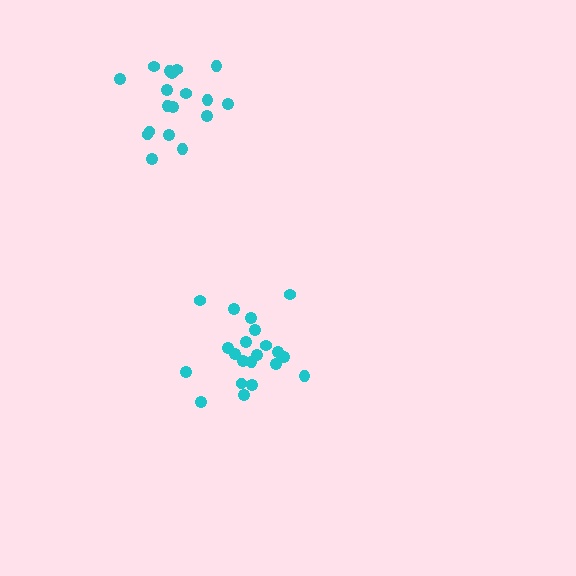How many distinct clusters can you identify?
There are 2 distinct clusters.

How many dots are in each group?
Group 1: 21 dots, Group 2: 18 dots (39 total).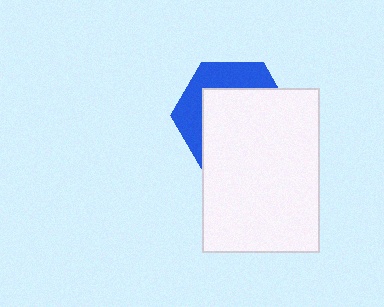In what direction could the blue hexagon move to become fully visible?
The blue hexagon could move toward the upper-left. That would shift it out from behind the white rectangle entirely.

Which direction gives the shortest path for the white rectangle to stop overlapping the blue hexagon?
Moving toward the lower-right gives the shortest separation.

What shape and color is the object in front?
The object in front is a white rectangle.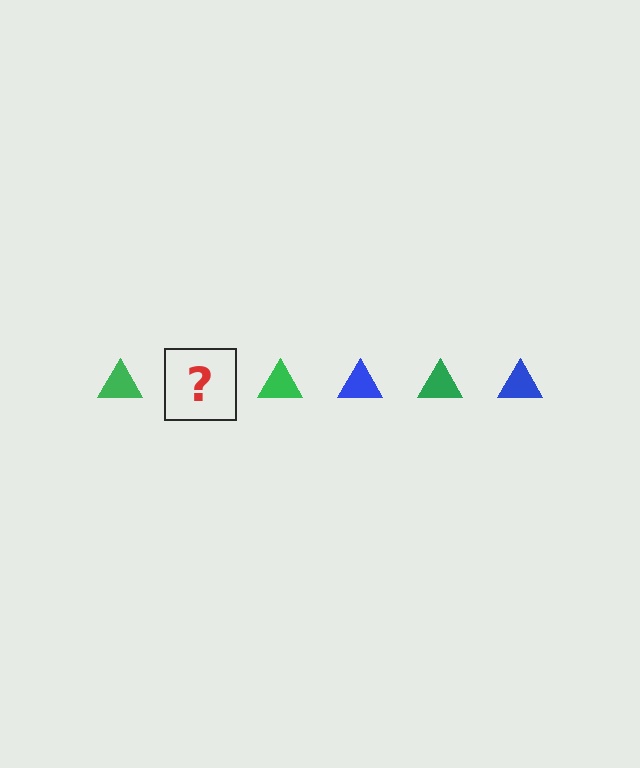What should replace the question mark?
The question mark should be replaced with a blue triangle.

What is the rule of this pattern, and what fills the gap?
The rule is that the pattern cycles through green, blue triangles. The gap should be filled with a blue triangle.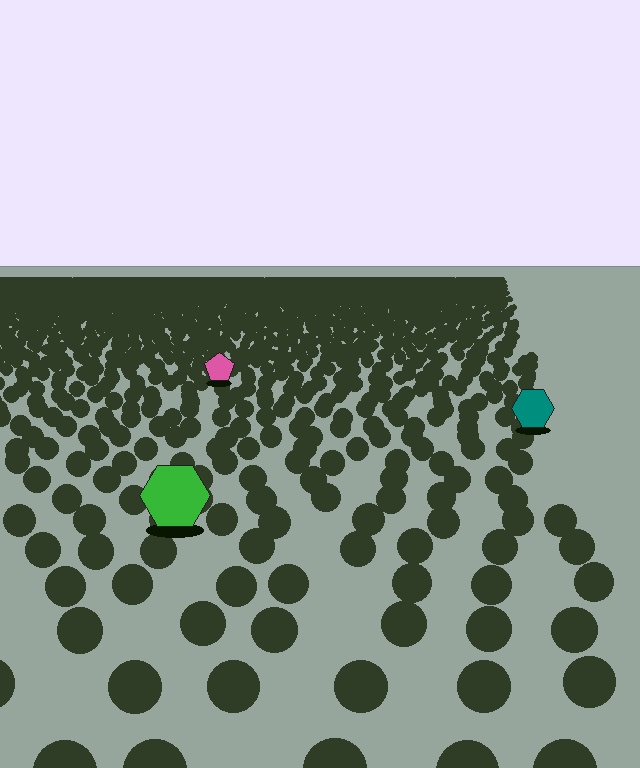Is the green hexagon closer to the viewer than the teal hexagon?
Yes. The green hexagon is closer — you can tell from the texture gradient: the ground texture is coarser near it.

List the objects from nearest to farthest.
From nearest to farthest: the green hexagon, the teal hexagon, the pink pentagon.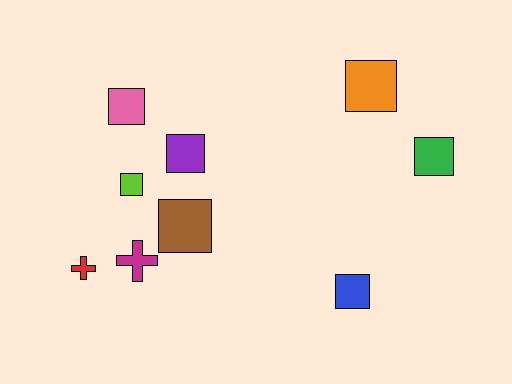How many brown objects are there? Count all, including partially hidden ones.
There is 1 brown object.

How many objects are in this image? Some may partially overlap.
There are 9 objects.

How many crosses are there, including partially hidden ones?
There are 2 crosses.